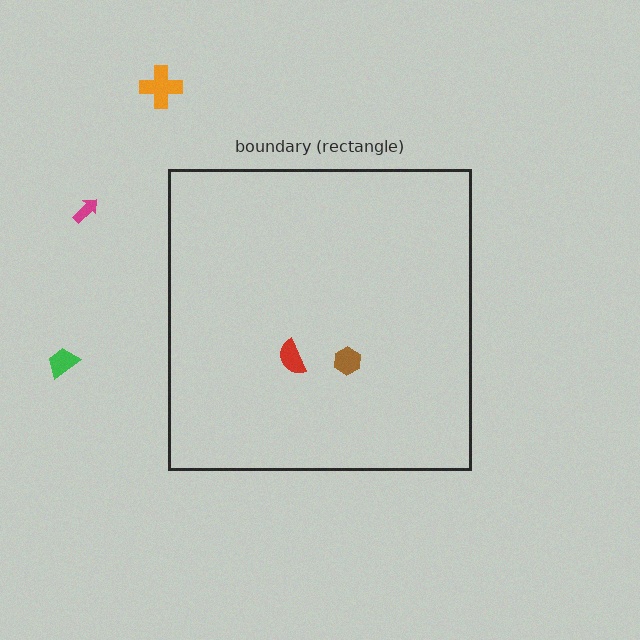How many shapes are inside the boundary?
2 inside, 3 outside.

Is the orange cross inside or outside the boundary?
Outside.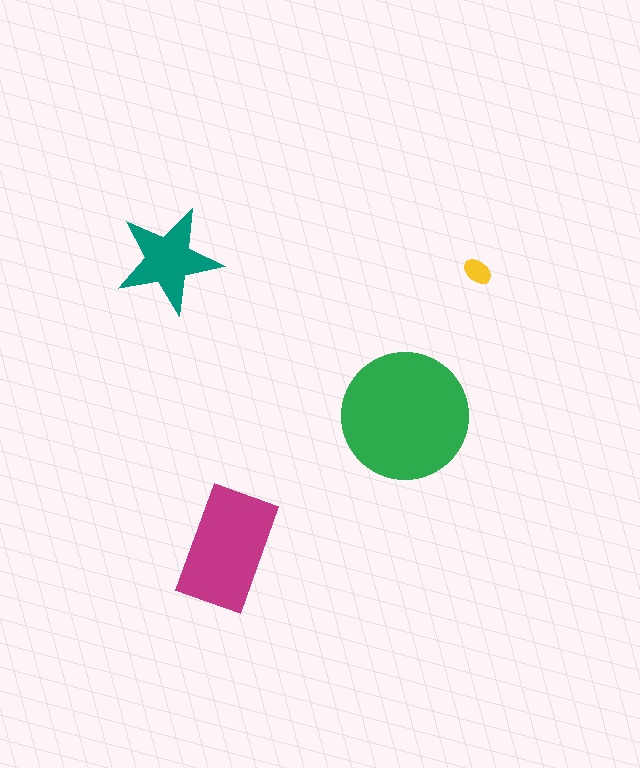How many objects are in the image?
There are 4 objects in the image.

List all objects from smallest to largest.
The yellow ellipse, the teal star, the magenta rectangle, the green circle.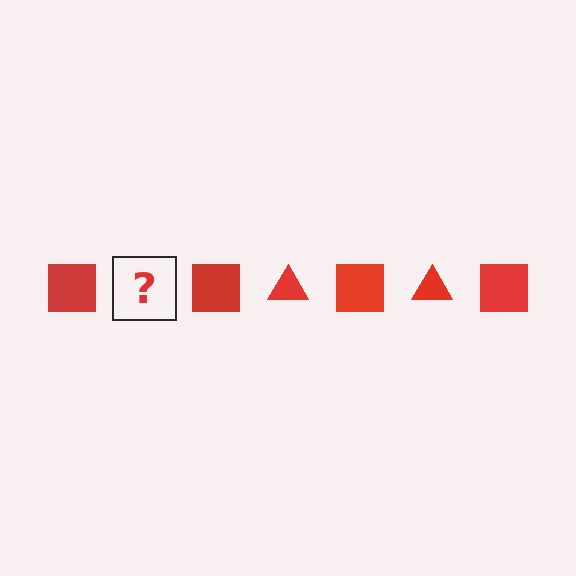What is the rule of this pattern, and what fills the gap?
The rule is that the pattern cycles through square, triangle shapes in red. The gap should be filled with a red triangle.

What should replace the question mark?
The question mark should be replaced with a red triangle.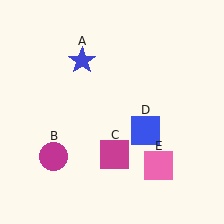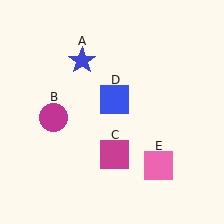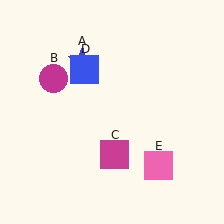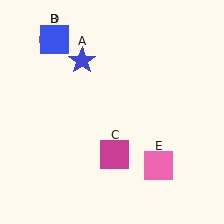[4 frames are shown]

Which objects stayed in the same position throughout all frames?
Blue star (object A) and magenta square (object C) and pink square (object E) remained stationary.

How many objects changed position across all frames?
2 objects changed position: magenta circle (object B), blue square (object D).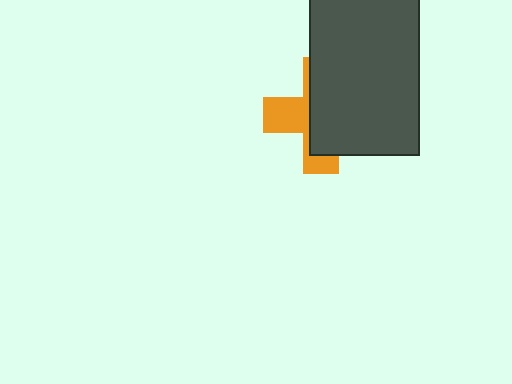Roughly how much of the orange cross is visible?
A small part of it is visible (roughly 38%).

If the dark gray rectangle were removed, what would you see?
You would see the complete orange cross.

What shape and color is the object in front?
The object in front is a dark gray rectangle.